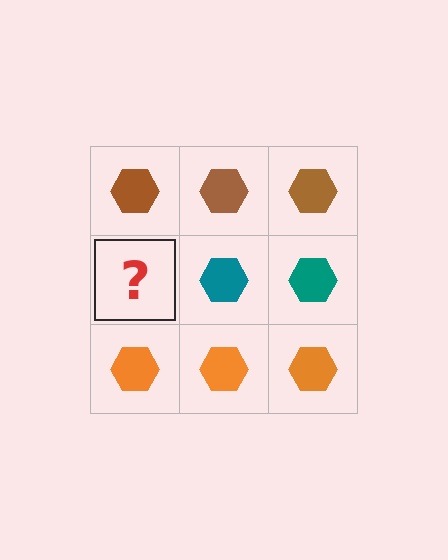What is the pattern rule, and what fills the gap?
The rule is that each row has a consistent color. The gap should be filled with a teal hexagon.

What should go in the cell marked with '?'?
The missing cell should contain a teal hexagon.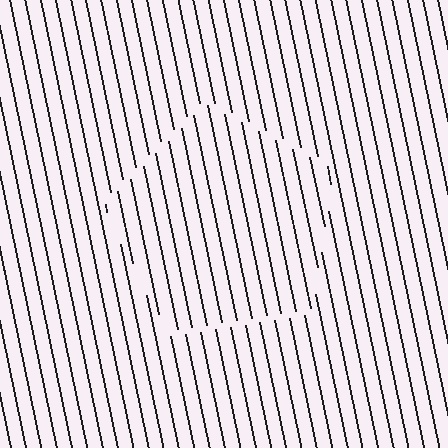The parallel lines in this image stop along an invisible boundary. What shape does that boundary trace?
An illusory pentagon. The interior of the shape contains the same grating, shifted by half a period — the contour is defined by the phase discontinuity where line-ends from the inner and outer gratings abut.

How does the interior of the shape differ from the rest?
The interior of the shape contains the same grating, shifted by half a period — the contour is defined by the phase discontinuity where line-ends from the inner and outer gratings abut.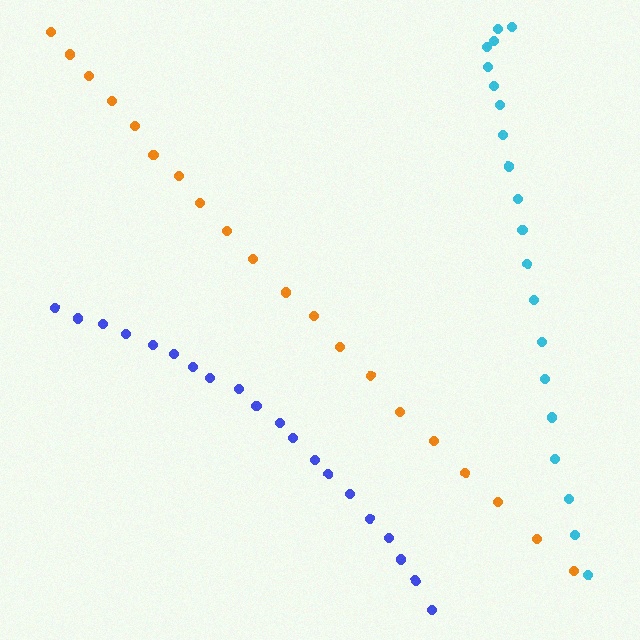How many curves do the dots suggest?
There are 3 distinct paths.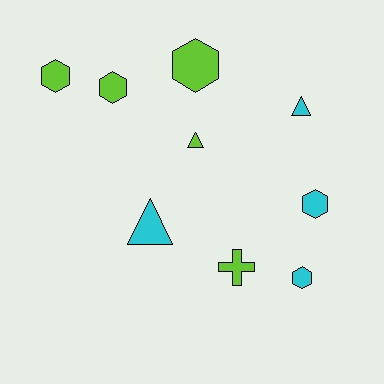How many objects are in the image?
There are 9 objects.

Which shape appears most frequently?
Hexagon, with 5 objects.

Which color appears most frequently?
Lime, with 5 objects.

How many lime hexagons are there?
There are 3 lime hexagons.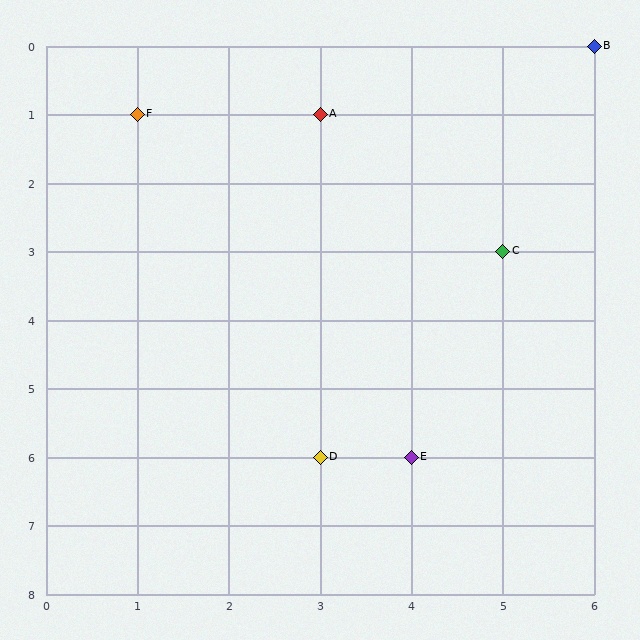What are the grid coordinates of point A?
Point A is at grid coordinates (3, 1).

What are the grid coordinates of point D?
Point D is at grid coordinates (3, 6).